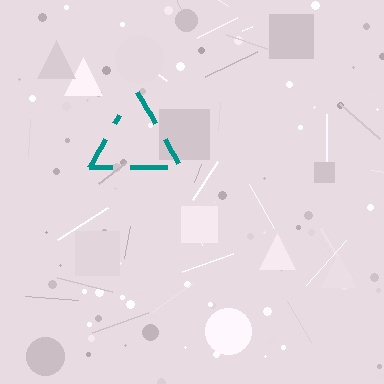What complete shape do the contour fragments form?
The contour fragments form a triangle.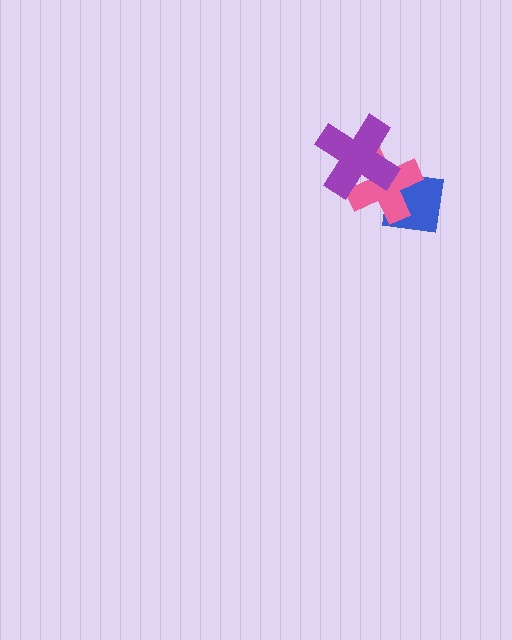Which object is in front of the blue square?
The pink cross is in front of the blue square.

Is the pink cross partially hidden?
Yes, it is partially covered by another shape.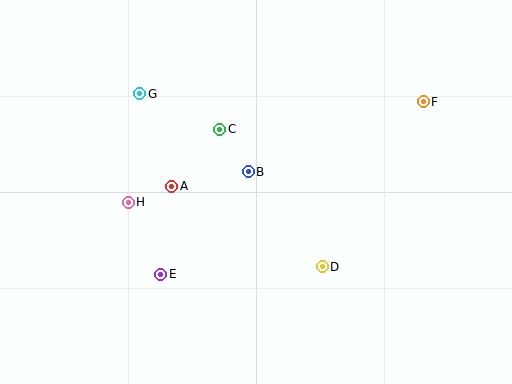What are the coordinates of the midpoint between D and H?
The midpoint between D and H is at (225, 234).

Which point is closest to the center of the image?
Point B at (248, 172) is closest to the center.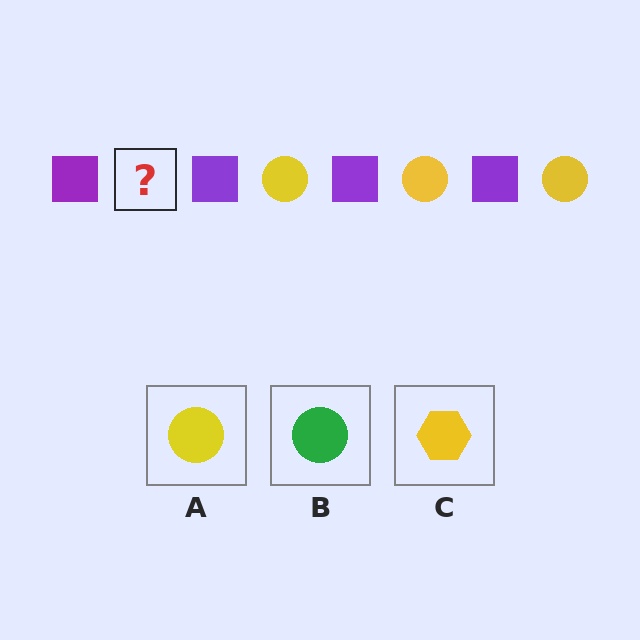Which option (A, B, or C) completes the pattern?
A.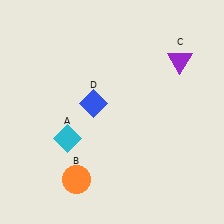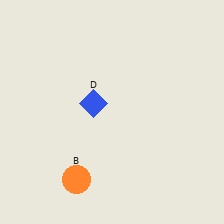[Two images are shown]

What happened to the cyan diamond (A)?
The cyan diamond (A) was removed in Image 2. It was in the bottom-left area of Image 1.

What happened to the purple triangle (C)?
The purple triangle (C) was removed in Image 2. It was in the top-right area of Image 1.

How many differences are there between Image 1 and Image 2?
There are 2 differences between the two images.